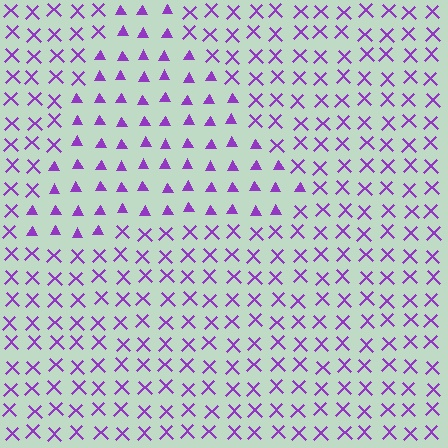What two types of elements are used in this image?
The image uses triangles inside the triangle region and X marks outside it.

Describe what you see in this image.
The image is filled with small purple elements arranged in a uniform grid. A triangle-shaped region contains triangles, while the surrounding area contains X marks. The boundary is defined purely by the change in element shape.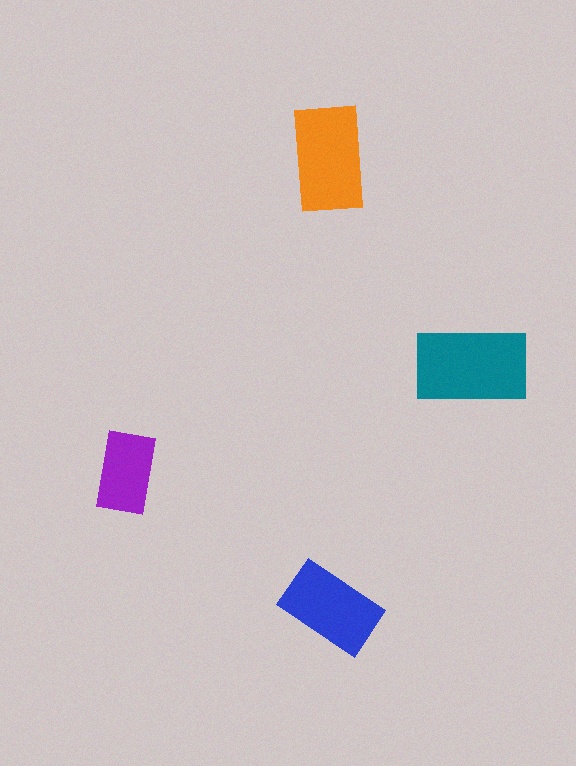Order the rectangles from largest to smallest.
the teal one, the orange one, the blue one, the purple one.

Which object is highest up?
The orange rectangle is topmost.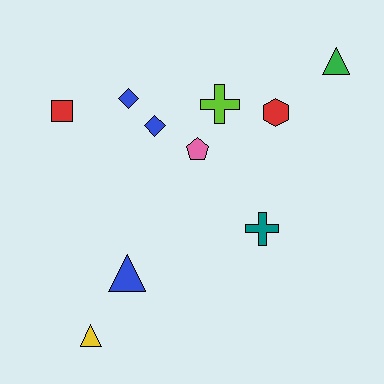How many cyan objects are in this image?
There are no cyan objects.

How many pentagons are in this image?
There is 1 pentagon.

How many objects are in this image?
There are 10 objects.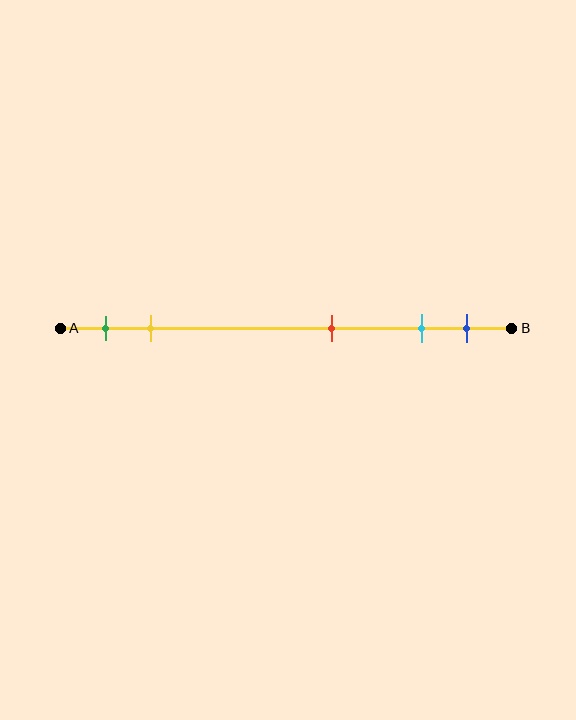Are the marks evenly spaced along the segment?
No, the marks are not evenly spaced.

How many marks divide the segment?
There are 5 marks dividing the segment.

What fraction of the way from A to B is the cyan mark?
The cyan mark is approximately 80% (0.8) of the way from A to B.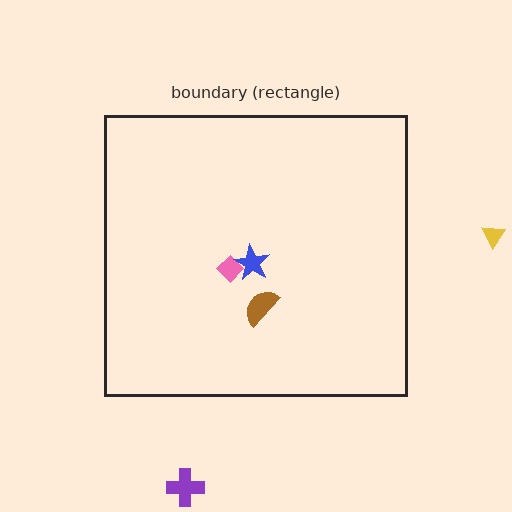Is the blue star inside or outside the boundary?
Inside.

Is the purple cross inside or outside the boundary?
Outside.